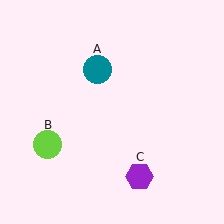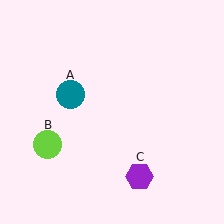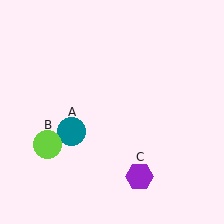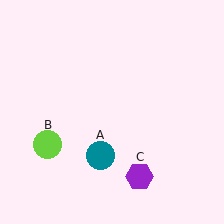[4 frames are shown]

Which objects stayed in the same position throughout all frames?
Lime circle (object B) and purple hexagon (object C) remained stationary.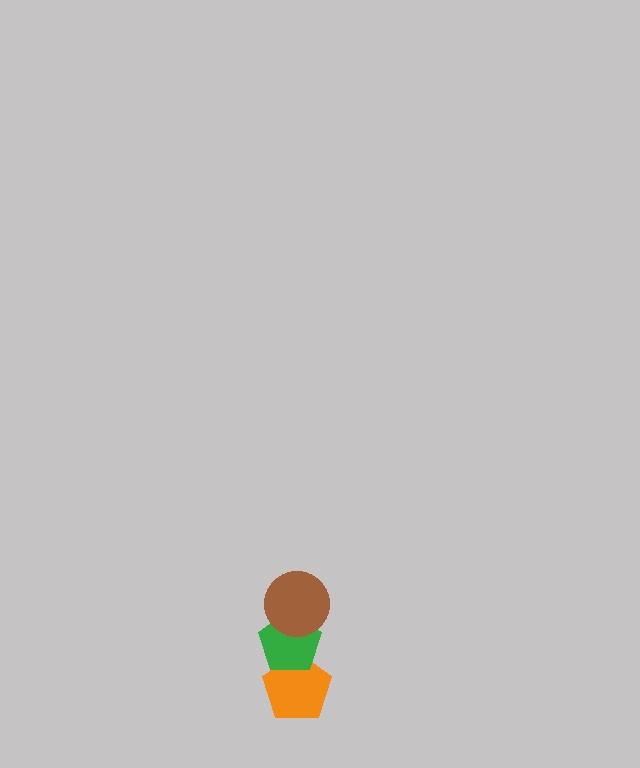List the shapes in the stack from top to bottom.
From top to bottom: the brown circle, the green pentagon, the orange pentagon.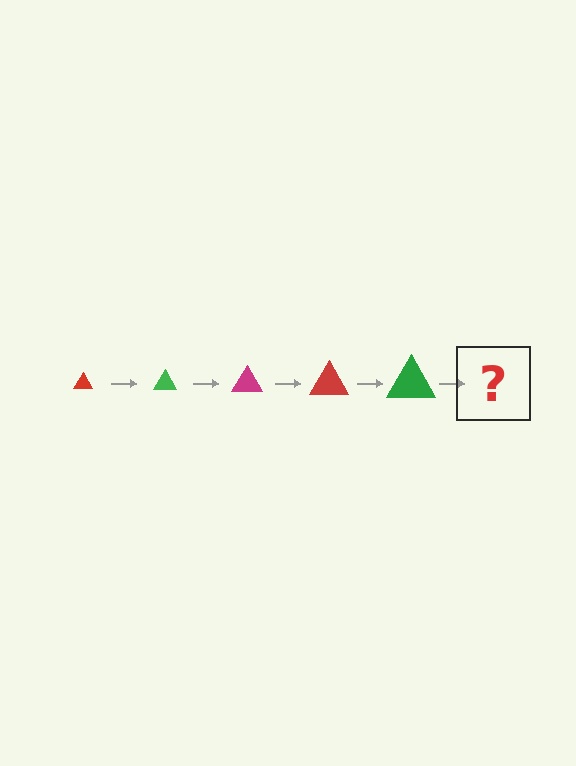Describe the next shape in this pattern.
It should be a magenta triangle, larger than the previous one.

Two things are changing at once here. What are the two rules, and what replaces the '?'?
The two rules are that the triangle grows larger each step and the color cycles through red, green, and magenta. The '?' should be a magenta triangle, larger than the previous one.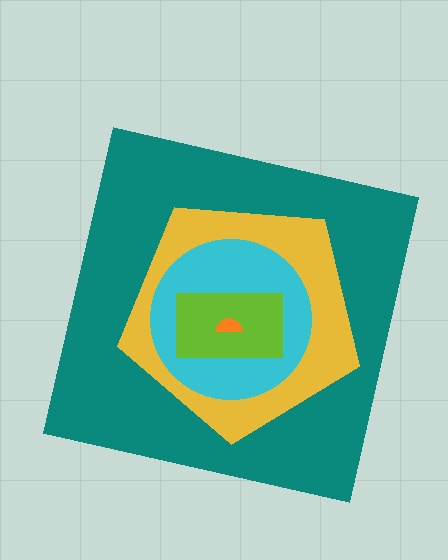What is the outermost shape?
The teal square.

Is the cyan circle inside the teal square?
Yes.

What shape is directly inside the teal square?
The yellow pentagon.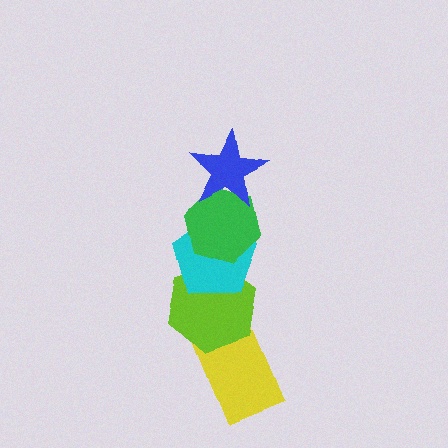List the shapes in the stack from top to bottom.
From top to bottom: the blue star, the green hexagon, the cyan pentagon, the lime hexagon, the yellow rectangle.